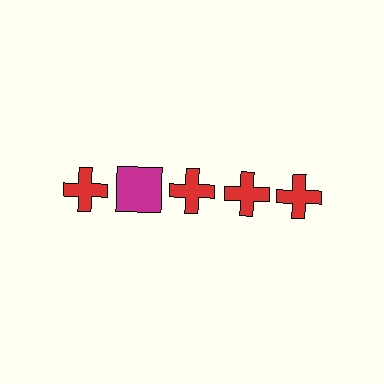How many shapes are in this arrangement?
There are 5 shapes arranged in a grid pattern.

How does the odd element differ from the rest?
It differs in both color (magenta instead of red) and shape (square instead of cross).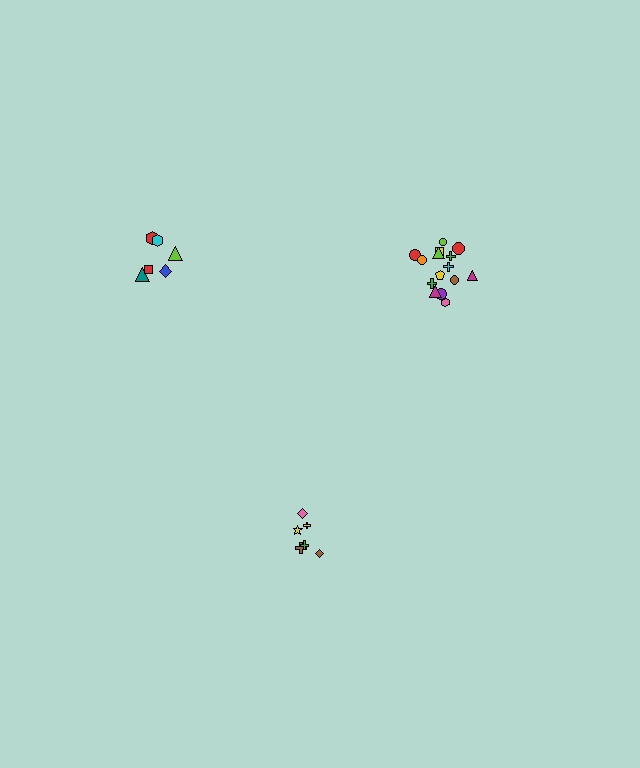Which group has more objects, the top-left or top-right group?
The top-right group.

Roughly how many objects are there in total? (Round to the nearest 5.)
Roughly 25 objects in total.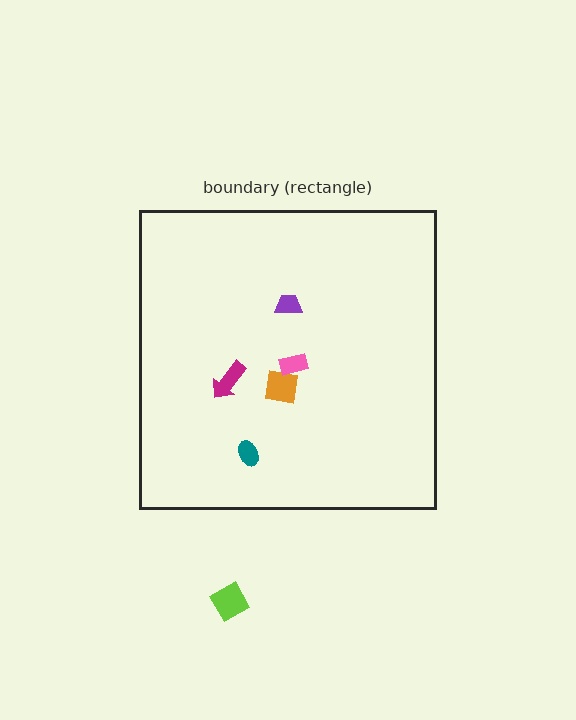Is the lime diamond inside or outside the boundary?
Outside.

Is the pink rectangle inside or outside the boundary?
Inside.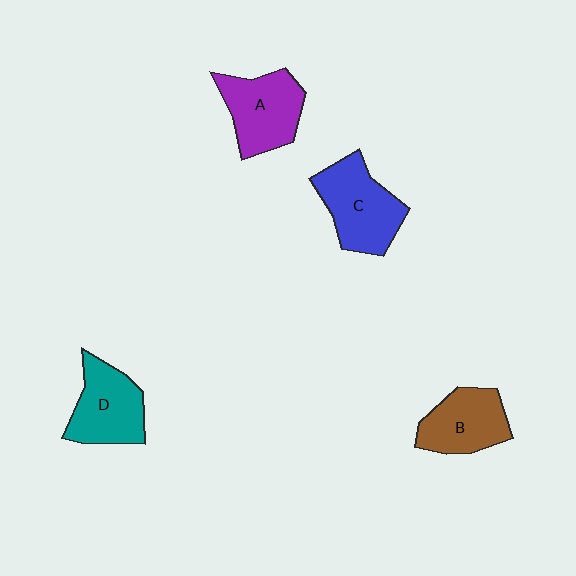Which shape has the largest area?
Shape C (blue).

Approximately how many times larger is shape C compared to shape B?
Approximately 1.2 times.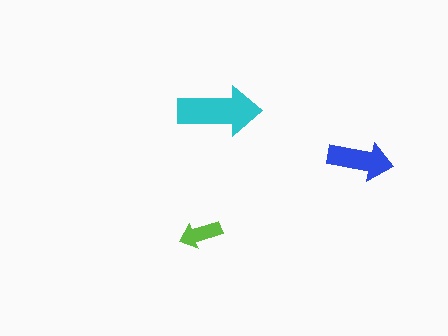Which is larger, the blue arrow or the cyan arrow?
The cyan one.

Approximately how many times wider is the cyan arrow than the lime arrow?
About 2 times wider.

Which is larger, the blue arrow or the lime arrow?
The blue one.